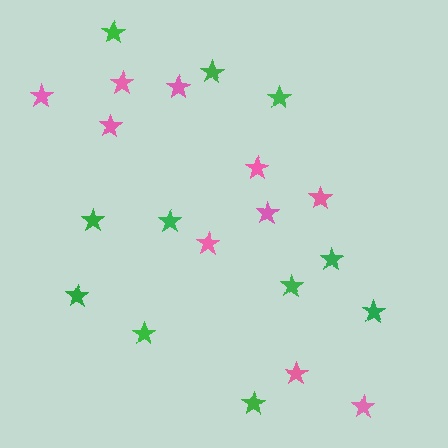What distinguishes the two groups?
There are 2 groups: one group of green stars (11) and one group of pink stars (10).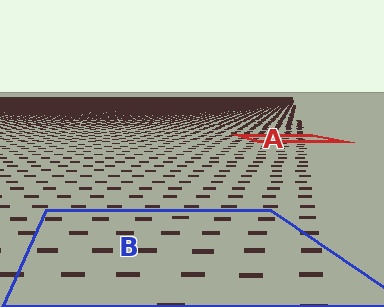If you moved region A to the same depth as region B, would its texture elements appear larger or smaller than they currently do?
They would appear larger. At a closer depth, the same texture elements are projected at a bigger on-screen size.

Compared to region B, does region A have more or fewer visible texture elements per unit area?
Region A has more texture elements per unit area — they are packed more densely because it is farther away.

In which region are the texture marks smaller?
The texture marks are smaller in region A, because it is farther away.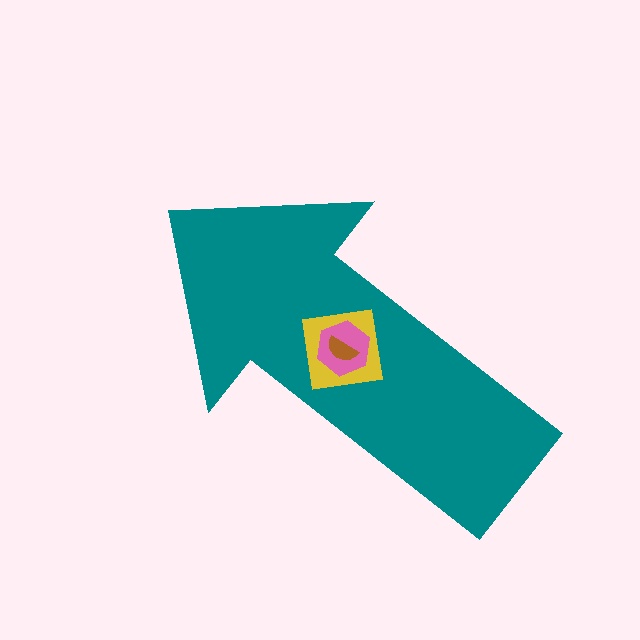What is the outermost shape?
The teal arrow.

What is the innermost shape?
The brown semicircle.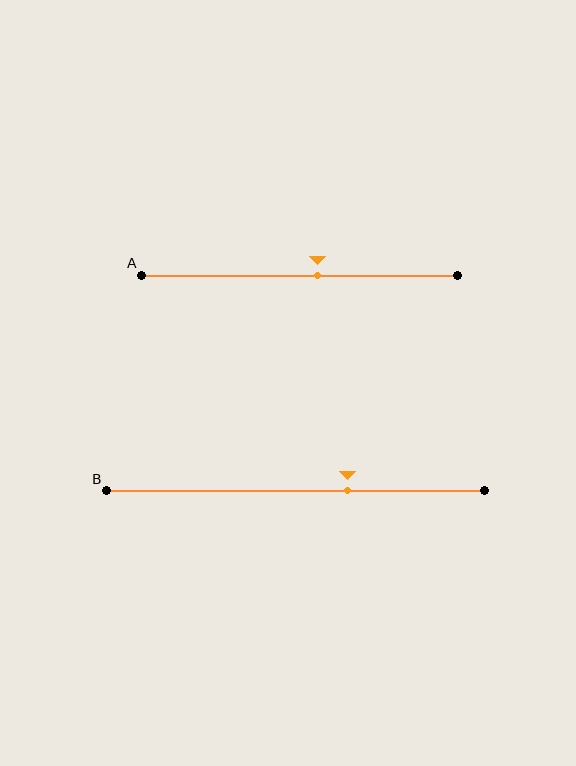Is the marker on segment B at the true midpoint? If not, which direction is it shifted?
No, the marker on segment B is shifted to the right by about 14% of the segment length.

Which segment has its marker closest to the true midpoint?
Segment A has its marker closest to the true midpoint.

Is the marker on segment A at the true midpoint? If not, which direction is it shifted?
No, the marker on segment A is shifted to the right by about 5% of the segment length.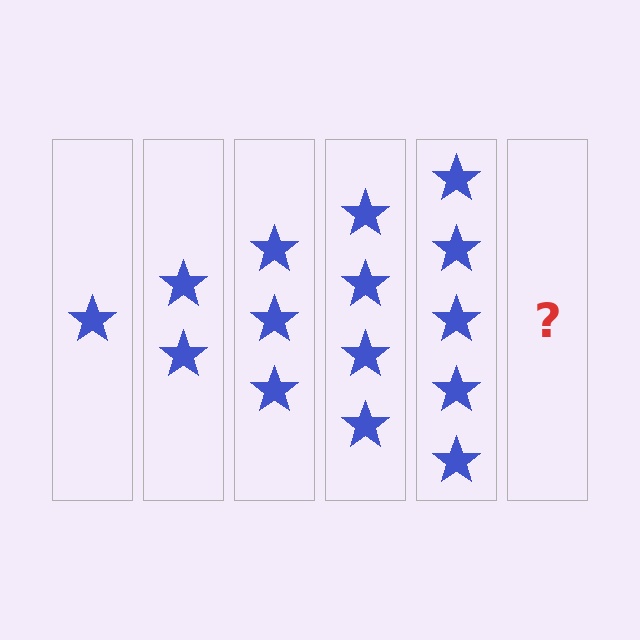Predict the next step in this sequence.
The next step is 6 stars.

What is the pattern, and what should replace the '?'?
The pattern is that each step adds one more star. The '?' should be 6 stars.